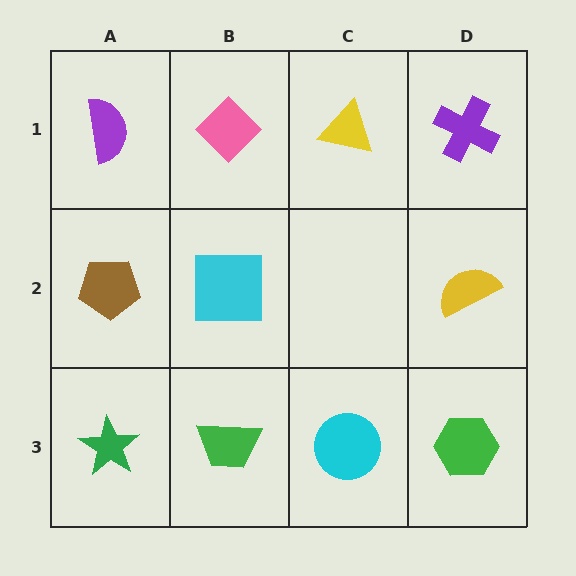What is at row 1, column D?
A purple cross.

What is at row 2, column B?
A cyan square.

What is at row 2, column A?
A brown pentagon.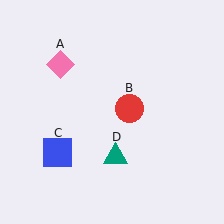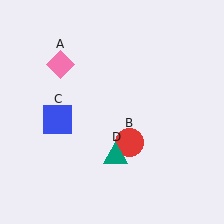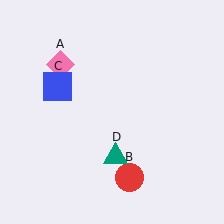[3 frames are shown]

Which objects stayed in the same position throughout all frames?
Pink diamond (object A) and teal triangle (object D) remained stationary.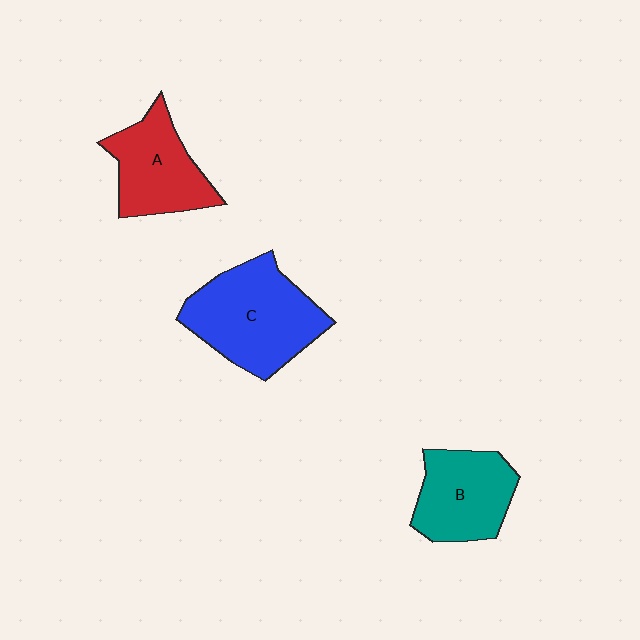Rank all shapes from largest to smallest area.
From largest to smallest: C (blue), B (teal), A (red).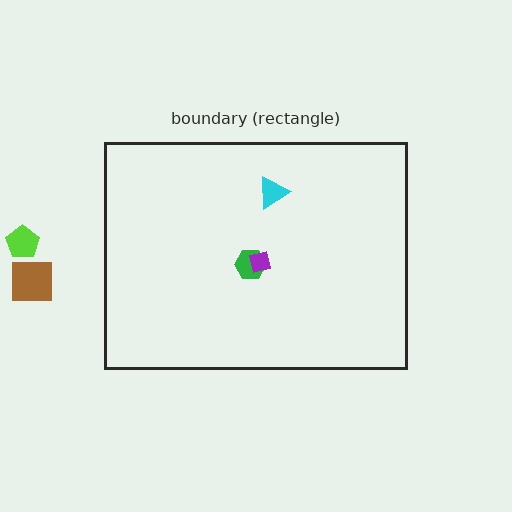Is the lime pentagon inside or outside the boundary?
Outside.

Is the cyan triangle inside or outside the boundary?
Inside.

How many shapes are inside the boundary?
3 inside, 2 outside.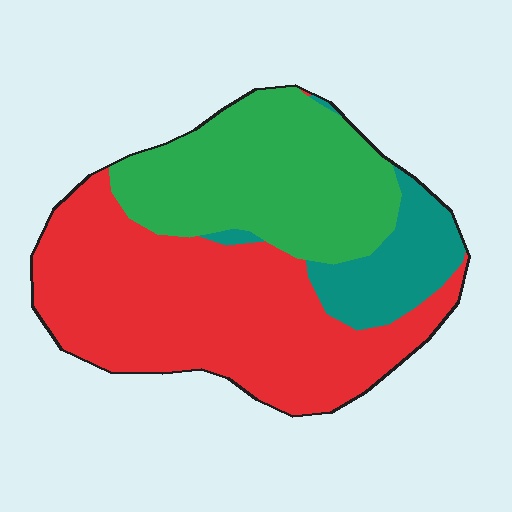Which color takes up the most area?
Red, at roughly 50%.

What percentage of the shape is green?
Green takes up between a third and a half of the shape.